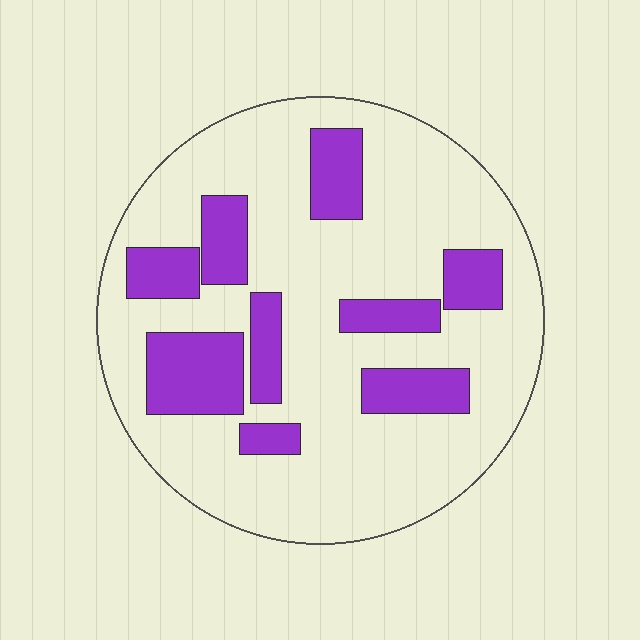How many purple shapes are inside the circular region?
9.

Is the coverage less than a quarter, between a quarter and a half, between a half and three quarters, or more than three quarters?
Less than a quarter.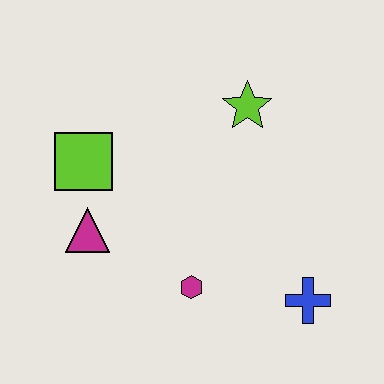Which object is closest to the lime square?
The magenta triangle is closest to the lime square.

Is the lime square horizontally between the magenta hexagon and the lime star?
No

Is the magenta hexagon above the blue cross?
Yes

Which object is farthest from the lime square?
The blue cross is farthest from the lime square.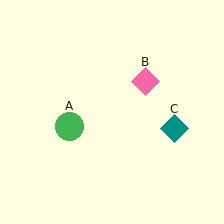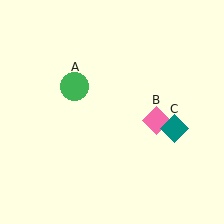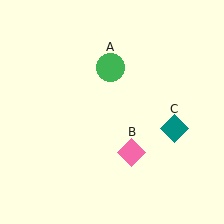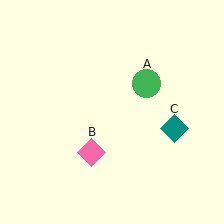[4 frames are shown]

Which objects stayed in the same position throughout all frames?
Teal diamond (object C) remained stationary.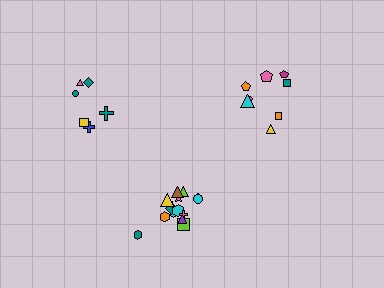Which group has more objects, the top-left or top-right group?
The top-right group.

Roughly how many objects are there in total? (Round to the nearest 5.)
Roughly 30 objects in total.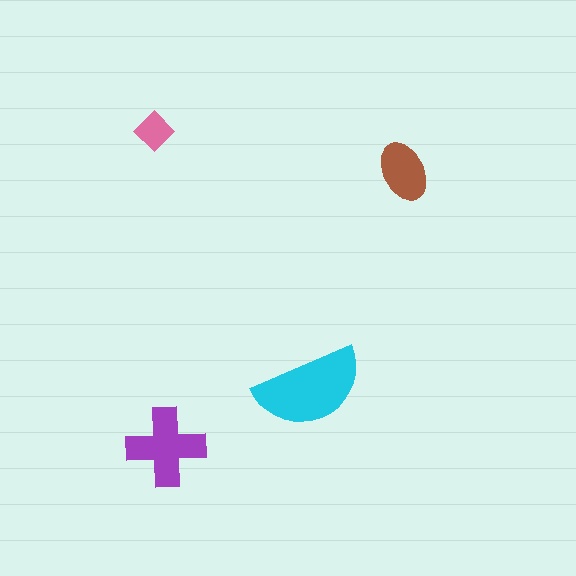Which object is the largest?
The cyan semicircle.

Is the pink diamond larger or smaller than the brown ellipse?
Smaller.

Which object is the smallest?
The pink diamond.